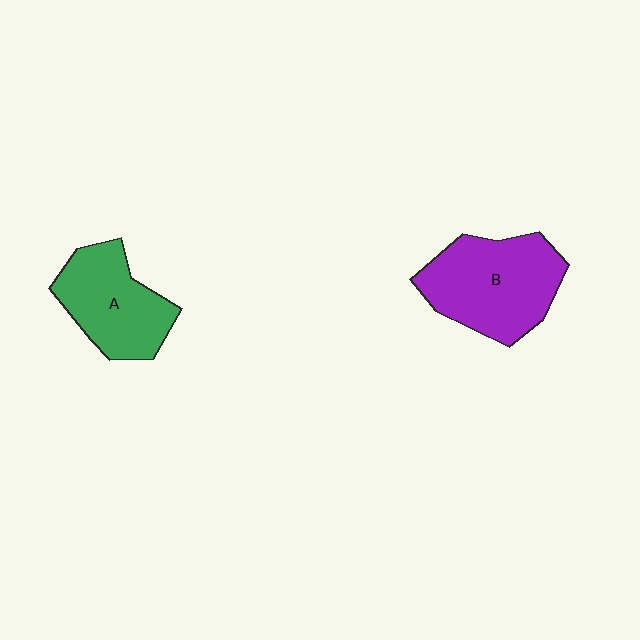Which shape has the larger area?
Shape B (purple).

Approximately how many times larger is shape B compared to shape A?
Approximately 1.3 times.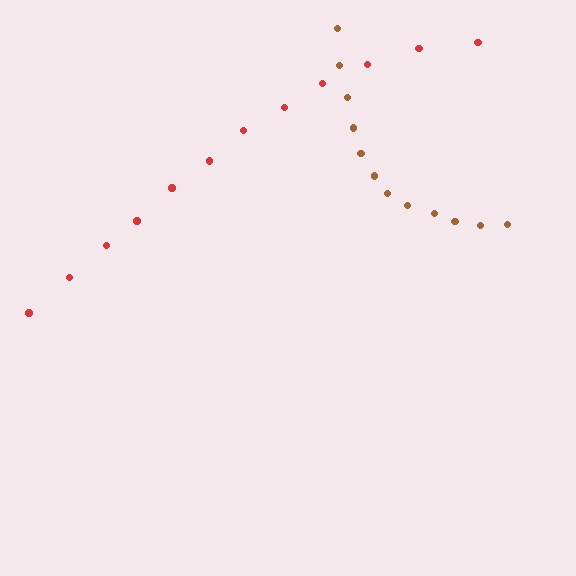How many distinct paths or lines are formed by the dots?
There are 2 distinct paths.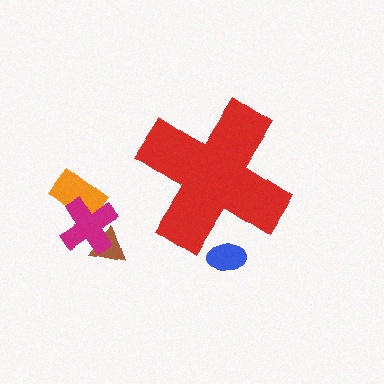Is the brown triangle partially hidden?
No, the brown triangle is fully visible.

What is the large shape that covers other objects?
A red cross.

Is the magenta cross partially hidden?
No, the magenta cross is fully visible.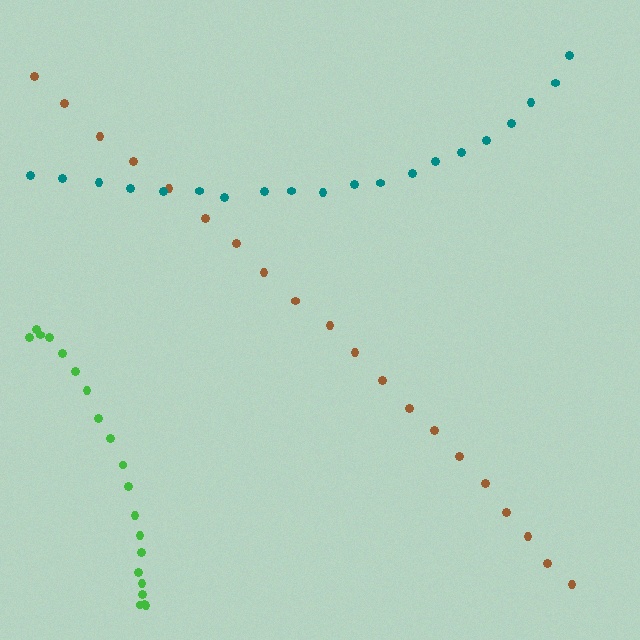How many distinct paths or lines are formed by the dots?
There are 3 distinct paths.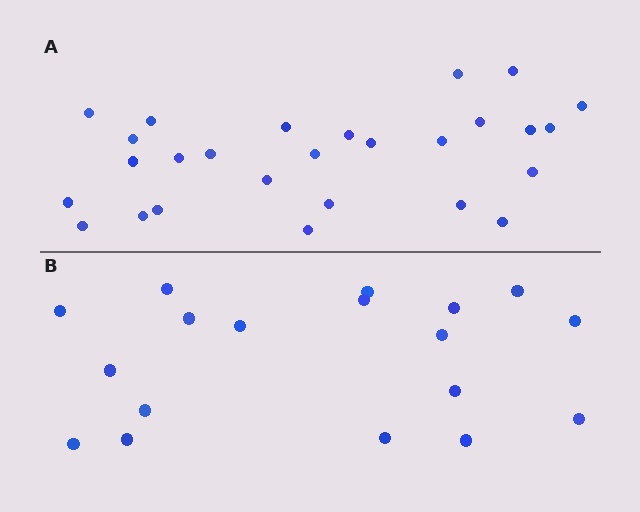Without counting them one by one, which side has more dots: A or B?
Region A (the top region) has more dots.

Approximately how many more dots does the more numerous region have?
Region A has roughly 8 or so more dots than region B.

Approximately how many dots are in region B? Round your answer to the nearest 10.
About 20 dots. (The exact count is 18, which rounds to 20.)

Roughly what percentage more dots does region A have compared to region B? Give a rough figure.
About 50% more.